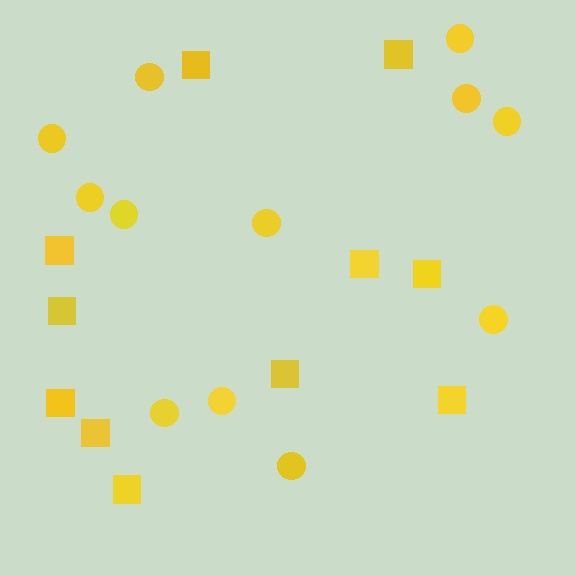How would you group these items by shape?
There are 2 groups: one group of squares (11) and one group of circles (12).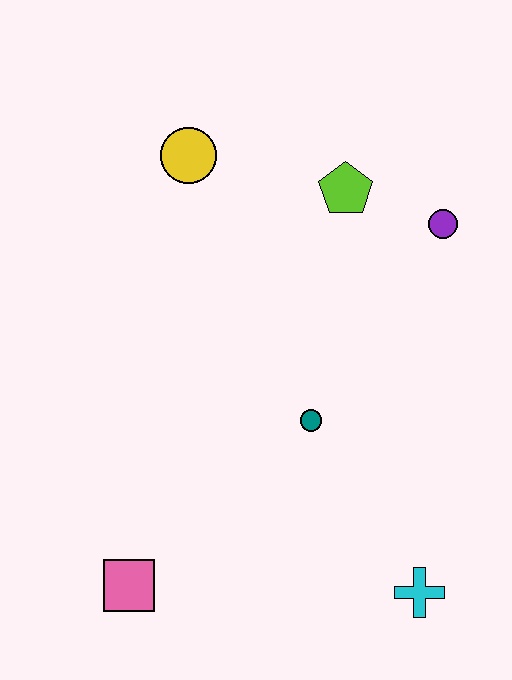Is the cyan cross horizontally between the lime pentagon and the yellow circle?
No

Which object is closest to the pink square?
The teal circle is closest to the pink square.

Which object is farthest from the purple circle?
The pink square is farthest from the purple circle.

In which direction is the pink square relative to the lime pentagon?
The pink square is below the lime pentagon.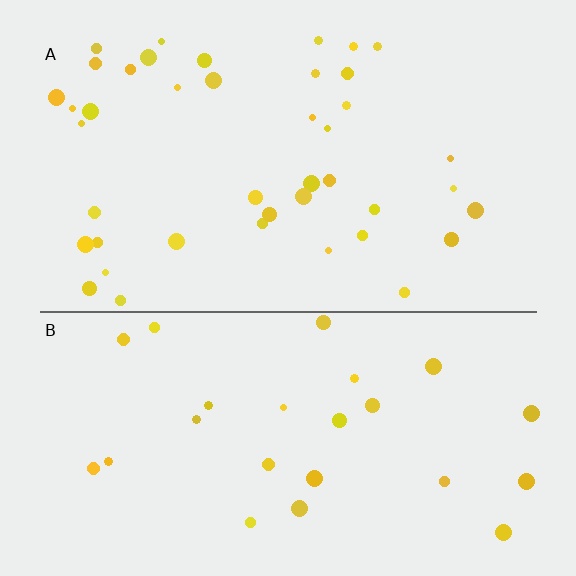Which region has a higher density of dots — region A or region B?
A (the top).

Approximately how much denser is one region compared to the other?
Approximately 1.7× — region A over region B.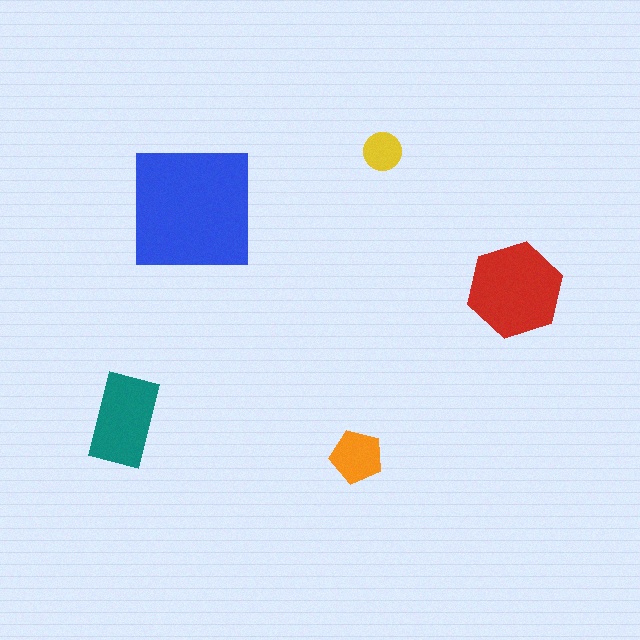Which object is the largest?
The blue square.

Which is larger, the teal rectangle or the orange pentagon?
The teal rectangle.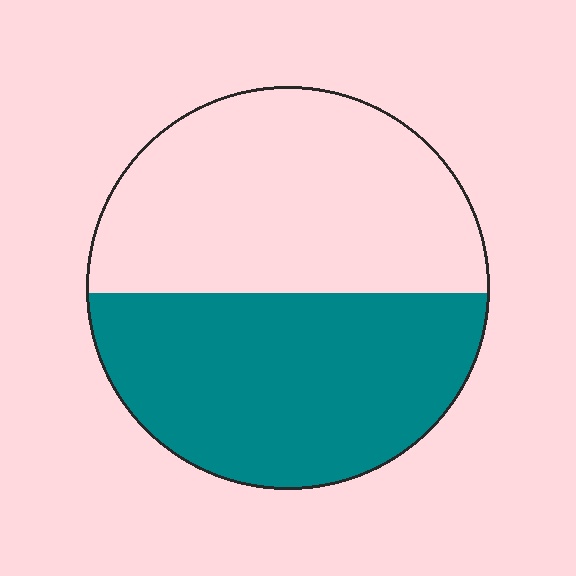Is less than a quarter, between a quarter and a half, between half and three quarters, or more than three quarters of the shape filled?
Between a quarter and a half.